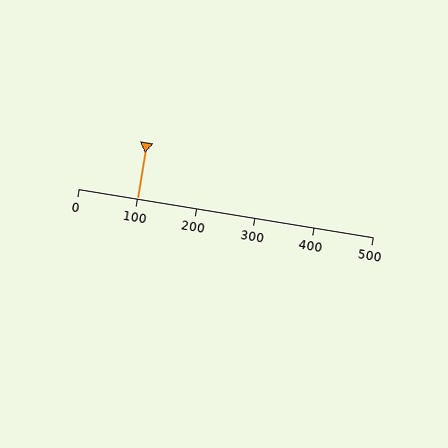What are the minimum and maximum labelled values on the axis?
The axis runs from 0 to 500.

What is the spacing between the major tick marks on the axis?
The major ticks are spaced 100 apart.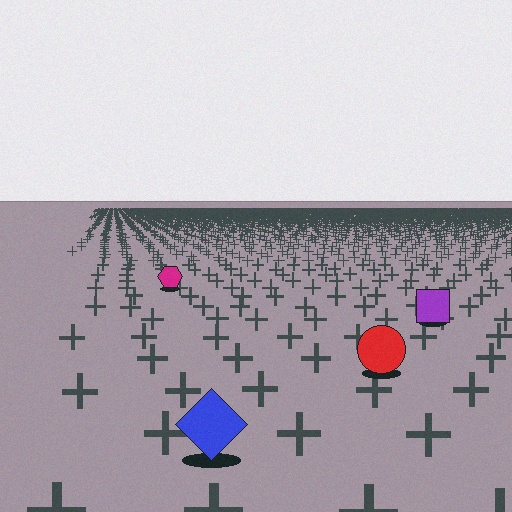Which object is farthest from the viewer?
The magenta hexagon is farthest from the viewer. It appears smaller and the ground texture around it is denser.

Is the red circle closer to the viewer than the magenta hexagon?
Yes. The red circle is closer — you can tell from the texture gradient: the ground texture is coarser near it.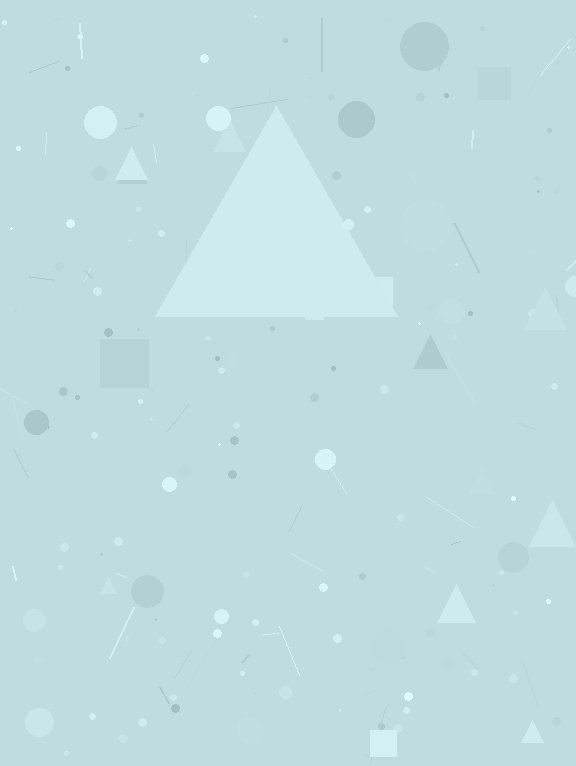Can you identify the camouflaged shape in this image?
The camouflaged shape is a triangle.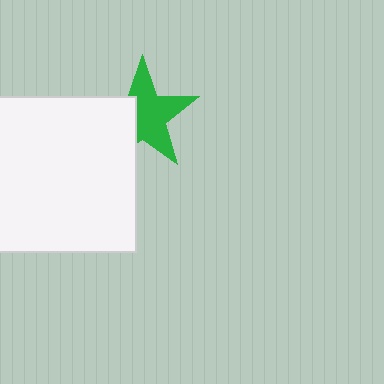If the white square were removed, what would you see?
You would see the complete green star.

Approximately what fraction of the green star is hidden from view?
Roughly 38% of the green star is hidden behind the white square.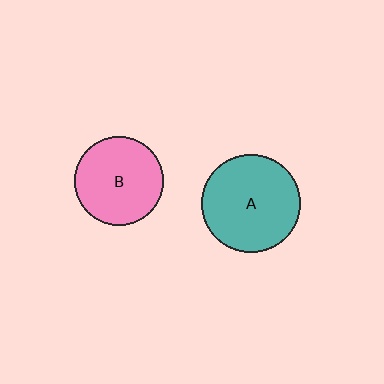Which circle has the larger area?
Circle A (teal).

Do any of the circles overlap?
No, none of the circles overlap.